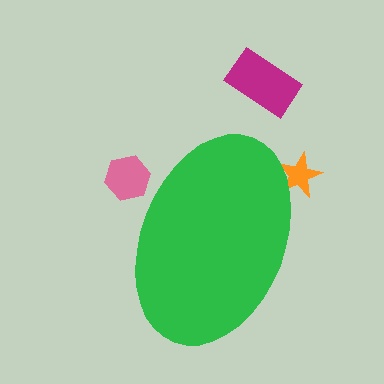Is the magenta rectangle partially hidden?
No, the magenta rectangle is fully visible.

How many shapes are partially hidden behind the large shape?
2 shapes are partially hidden.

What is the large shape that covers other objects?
A green ellipse.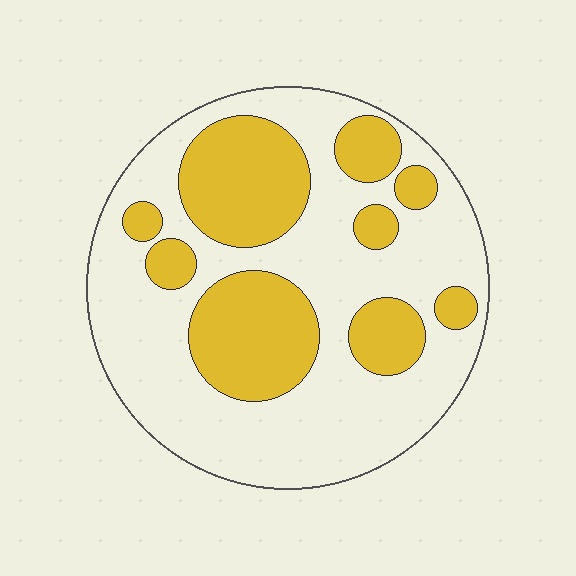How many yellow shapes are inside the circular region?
9.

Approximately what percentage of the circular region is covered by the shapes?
Approximately 35%.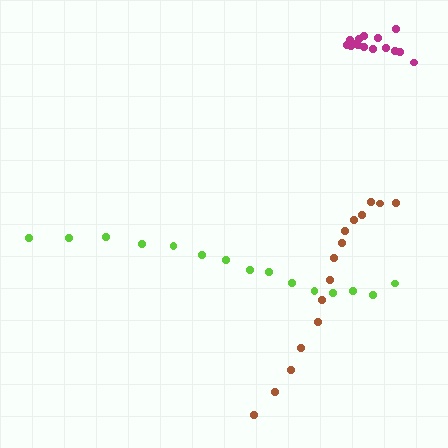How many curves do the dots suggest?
There are 3 distinct paths.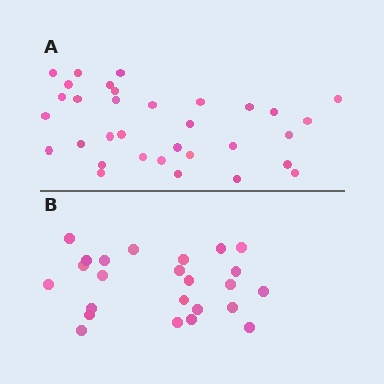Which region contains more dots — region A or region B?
Region A (the top region) has more dots.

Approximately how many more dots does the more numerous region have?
Region A has roughly 8 or so more dots than region B.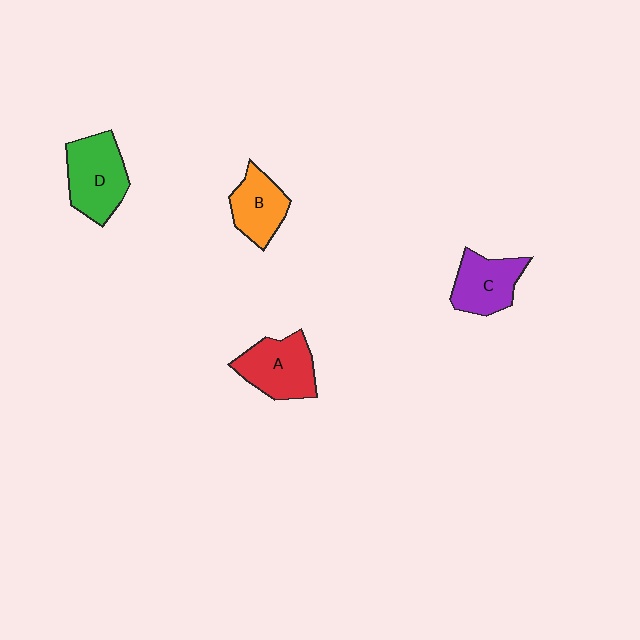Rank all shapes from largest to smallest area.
From largest to smallest: D (green), A (red), C (purple), B (orange).